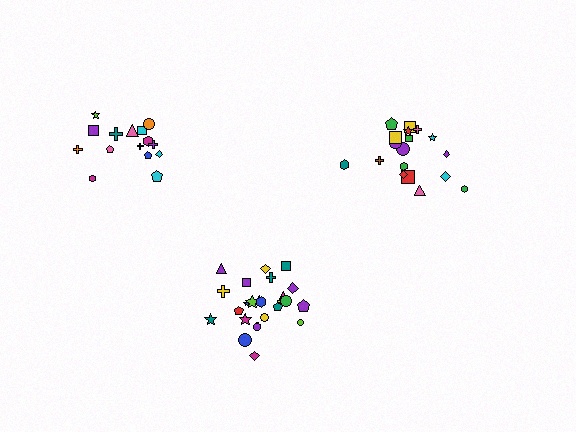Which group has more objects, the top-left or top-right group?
The top-right group.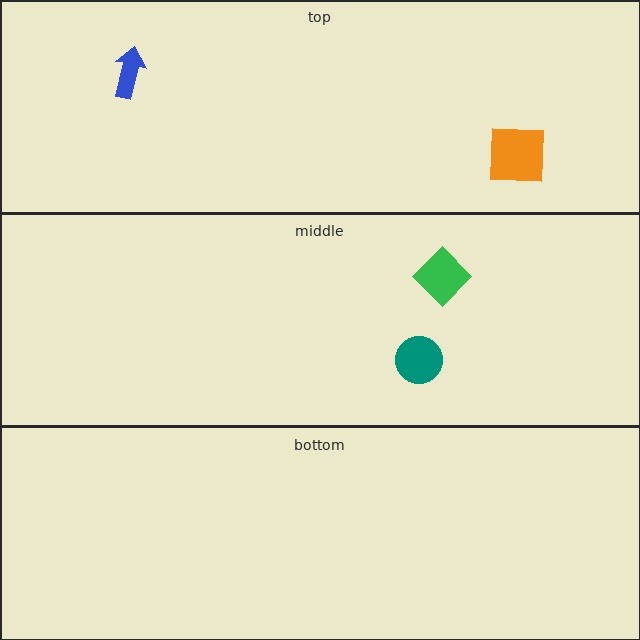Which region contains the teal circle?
The middle region.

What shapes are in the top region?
The orange square, the blue arrow.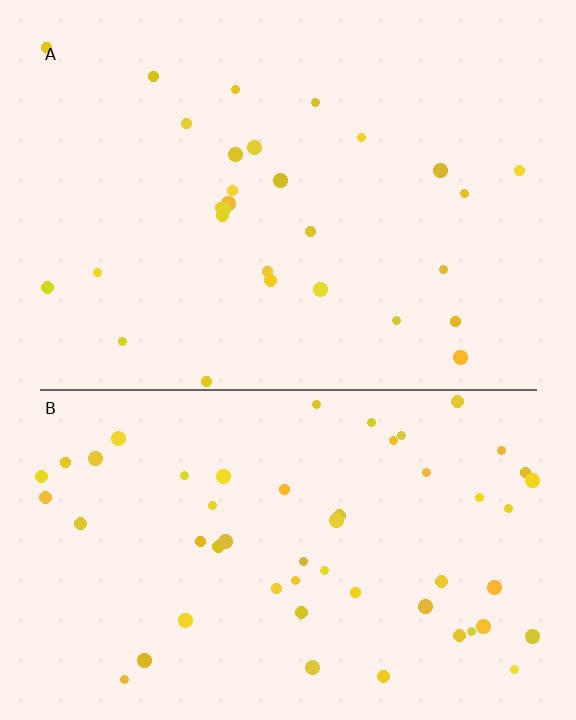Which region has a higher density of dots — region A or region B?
B (the bottom).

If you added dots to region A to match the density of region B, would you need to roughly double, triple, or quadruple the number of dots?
Approximately double.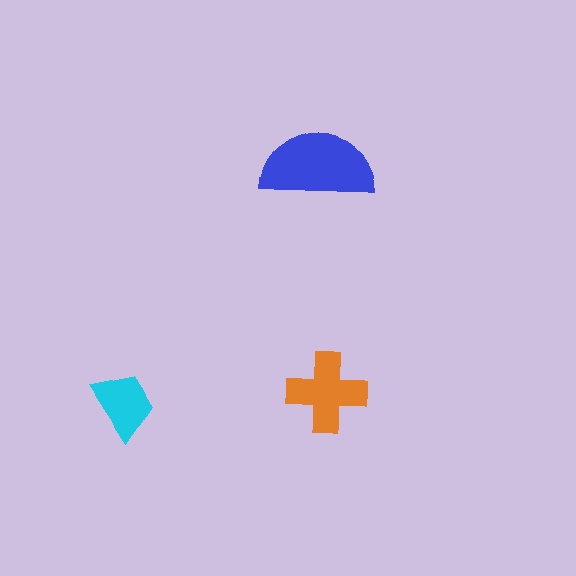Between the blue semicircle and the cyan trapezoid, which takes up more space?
The blue semicircle.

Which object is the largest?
The blue semicircle.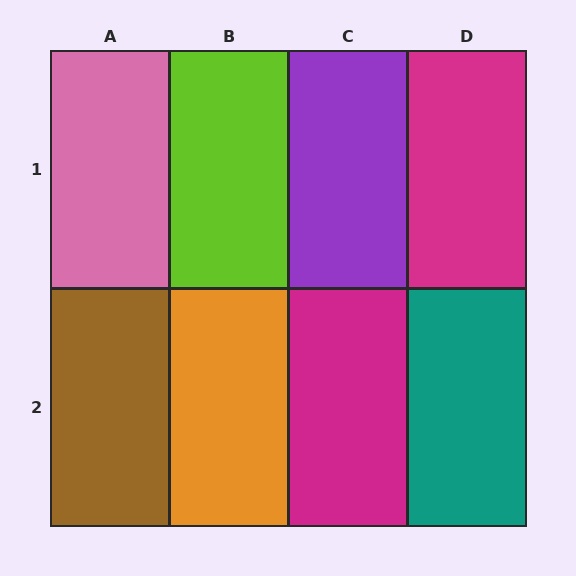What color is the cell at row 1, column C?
Purple.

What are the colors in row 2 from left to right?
Brown, orange, magenta, teal.